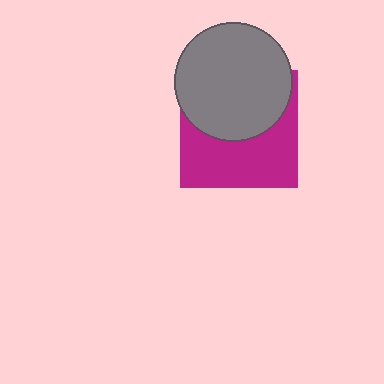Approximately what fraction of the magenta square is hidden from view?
Roughly 50% of the magenta square is hidden behind the gray circle.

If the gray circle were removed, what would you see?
You would see the complete magenta square.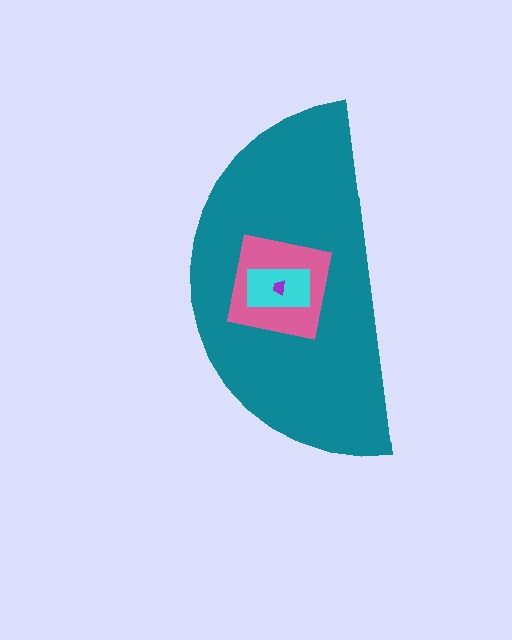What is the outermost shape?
The teal semicircle.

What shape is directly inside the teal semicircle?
The pink square.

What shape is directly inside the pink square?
The cyan rectangle.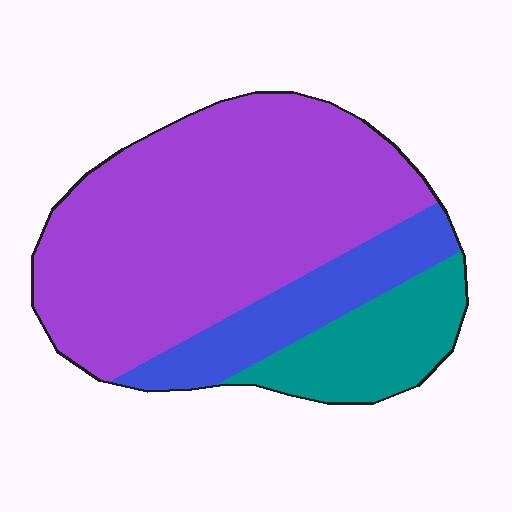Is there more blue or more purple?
Purple.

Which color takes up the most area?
Purple, at roughly 65%.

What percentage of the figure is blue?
Blue takes up about one sixth (1/6) of the figure.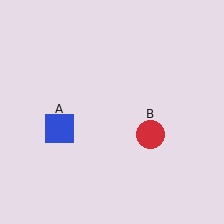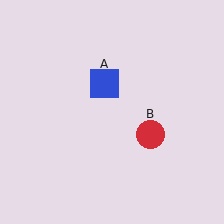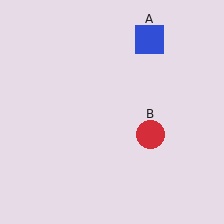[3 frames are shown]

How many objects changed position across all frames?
1 object changed position: blue square (object A).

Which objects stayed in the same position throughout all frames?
Red circle (object B) remained stationary.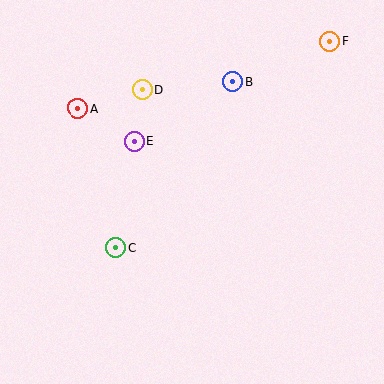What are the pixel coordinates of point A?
Point A is at (78, 108).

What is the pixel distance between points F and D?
The distance between F and D is 193 pixels.